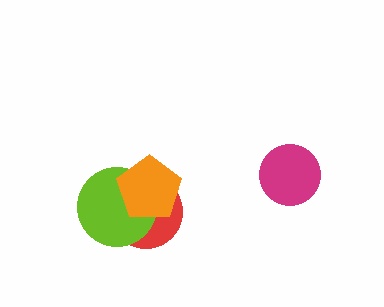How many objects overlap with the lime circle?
2 objects overlap with the lime circle.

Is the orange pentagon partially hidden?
No, no other shape covers it.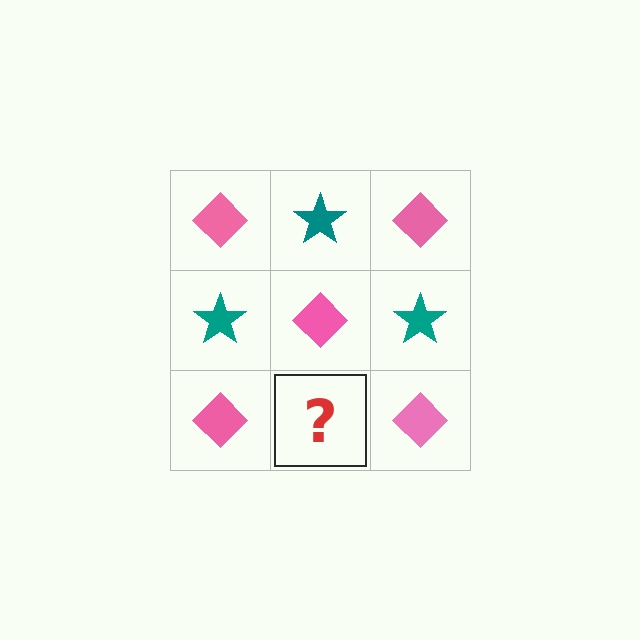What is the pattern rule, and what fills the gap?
The rule is that it alternates pink diamond and teal star in a checkerboard pattern. The gap should be filled with a teal star.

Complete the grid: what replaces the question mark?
The question mark should be replaced with a teal star.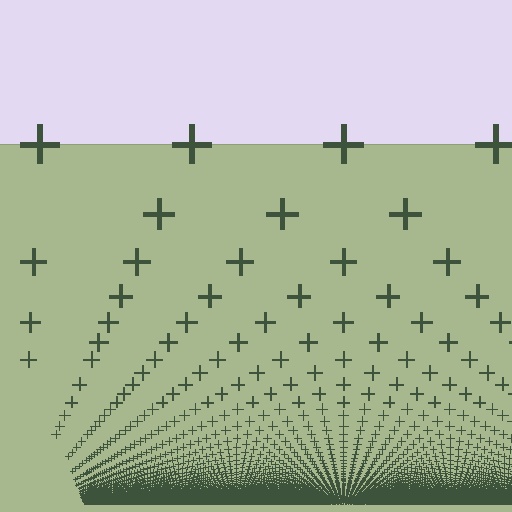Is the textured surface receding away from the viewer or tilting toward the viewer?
The surface appears to tilt toward the viewer. Texture elements get larger and sparser toward the top.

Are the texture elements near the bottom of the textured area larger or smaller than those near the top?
Smaller. The gradient is inverted — elements near the bottom are smaller and denser.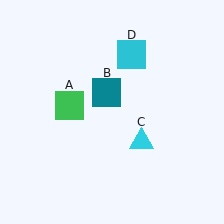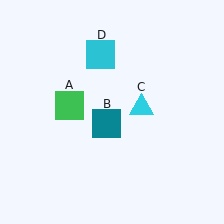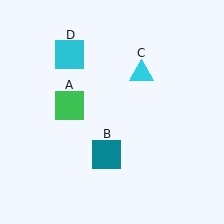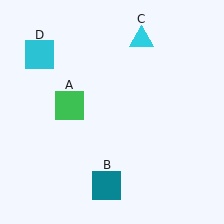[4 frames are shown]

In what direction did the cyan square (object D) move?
The cyan square (object D) moved left.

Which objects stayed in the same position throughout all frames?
Green square (object A) remained stationary.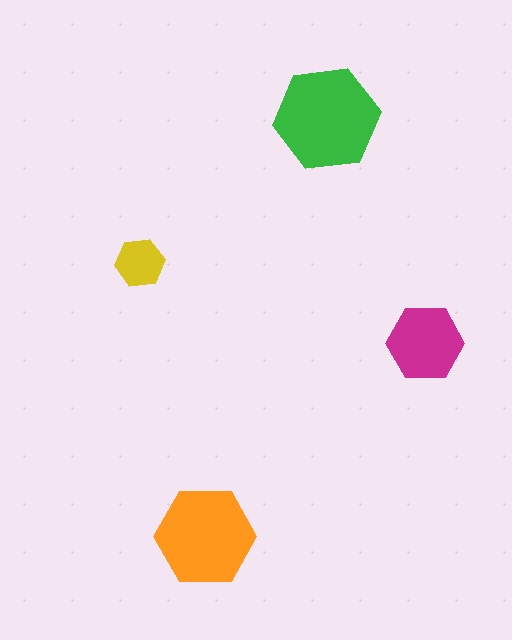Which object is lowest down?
The orange hexagon is bottommost.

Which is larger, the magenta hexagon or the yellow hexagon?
The magenta one.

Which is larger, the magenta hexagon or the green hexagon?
The green one.